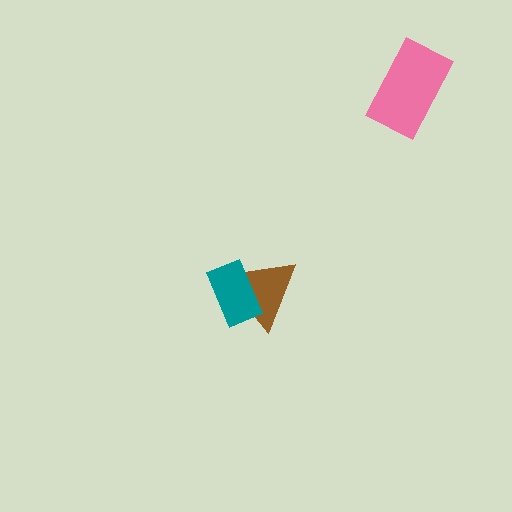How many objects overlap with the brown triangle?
1 object overlaps with the brown triangle.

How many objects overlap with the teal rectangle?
1 object overlaps with the teal rectangle.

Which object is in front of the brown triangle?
The teal rectangle is in front of the brown triangle.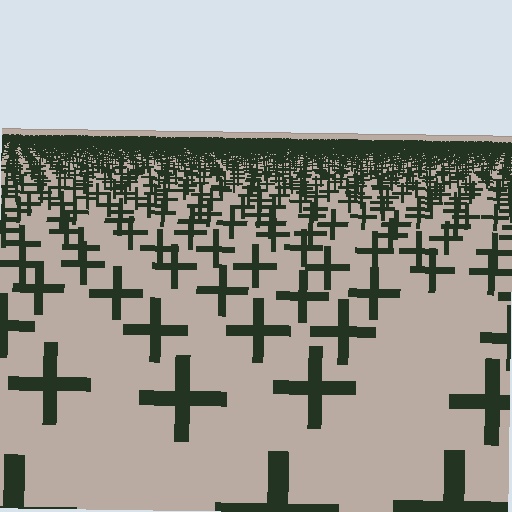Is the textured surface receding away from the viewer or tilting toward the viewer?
The surface is receding away from the viewer. Texture elements get smaller and denser toward the top.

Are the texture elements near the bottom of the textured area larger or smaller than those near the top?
Larger. Near the bottom, elements are closer to the viewer and appear at a bigger on-screen size.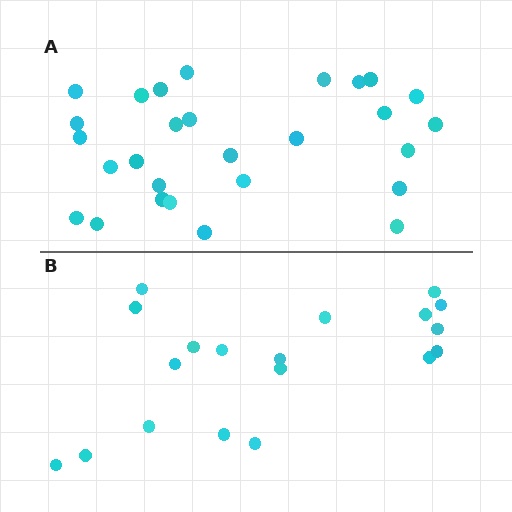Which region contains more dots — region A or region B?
Region A (the top region) has more dots.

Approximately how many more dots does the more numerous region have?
Region A has roughly 8 or so more dots than region B.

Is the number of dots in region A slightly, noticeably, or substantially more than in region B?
Region A has substantially more. The ratio is roughly 1.5 to 1.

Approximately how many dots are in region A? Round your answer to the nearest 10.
About 30 dots. (The exact count is 28, which rounds to 30.)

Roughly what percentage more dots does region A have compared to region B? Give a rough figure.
About 45% more.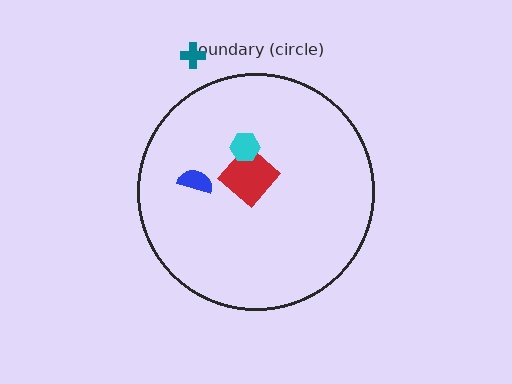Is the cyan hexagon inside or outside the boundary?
Inside.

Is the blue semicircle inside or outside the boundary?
Inside.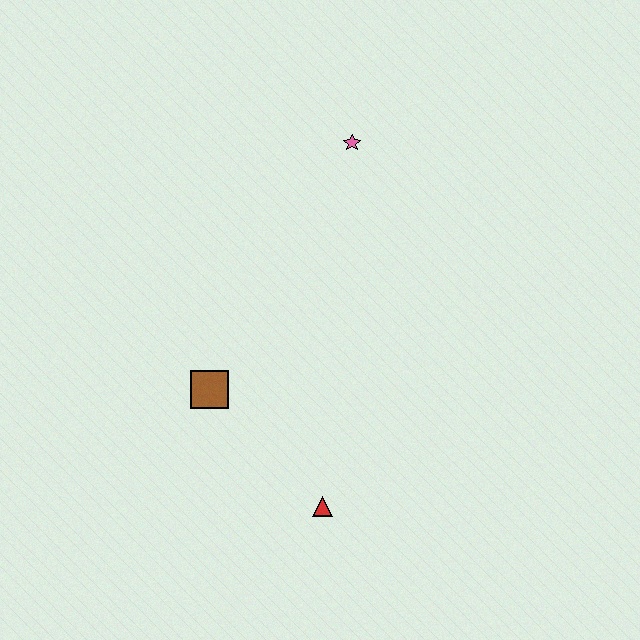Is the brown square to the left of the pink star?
Yes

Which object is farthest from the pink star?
The red triangle is farthest from the pink star.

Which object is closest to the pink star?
The brown square is closest to the pink star.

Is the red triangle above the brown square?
No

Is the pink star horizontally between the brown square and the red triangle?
No